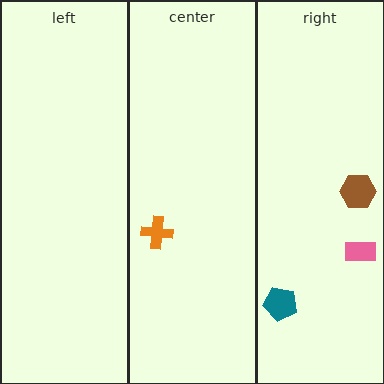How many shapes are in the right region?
3.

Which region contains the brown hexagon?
The right region.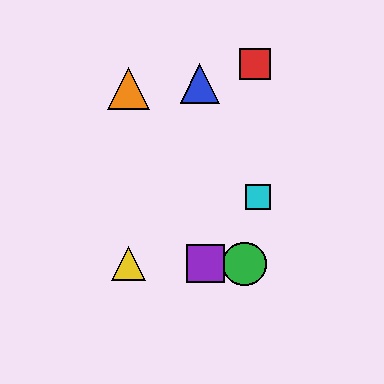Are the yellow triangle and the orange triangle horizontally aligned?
No, the yellow triangle is at y≈264 and the orange triangle is at y≈88.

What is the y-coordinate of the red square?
The red square is at y≈64.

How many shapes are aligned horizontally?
3 shapes (the green circle, the yellow triangle, the purple square) are aligned horizontally.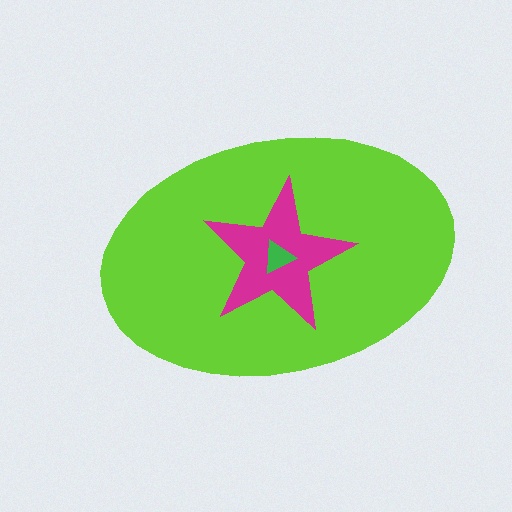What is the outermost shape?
The lime ellipse.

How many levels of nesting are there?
3.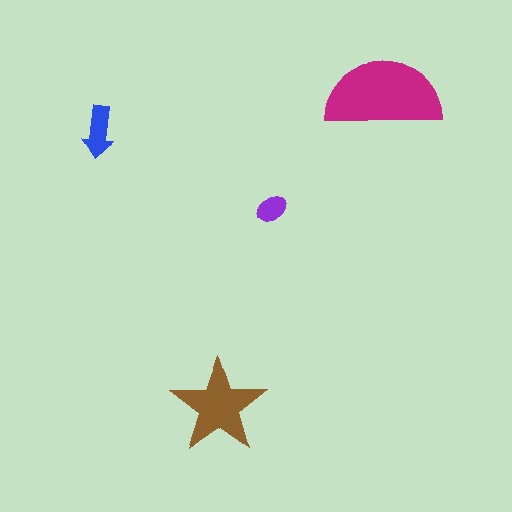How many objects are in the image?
There are 4 objects in the image.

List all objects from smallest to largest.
The purple ellipse, the blue arrow, the brown star, the magenta semicircle.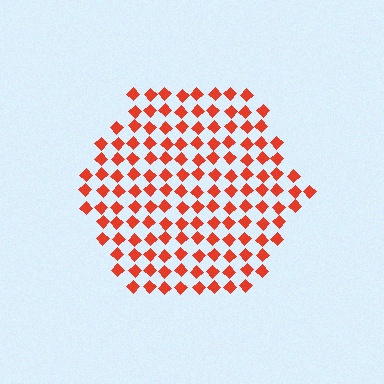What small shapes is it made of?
It is made of small diamonds.